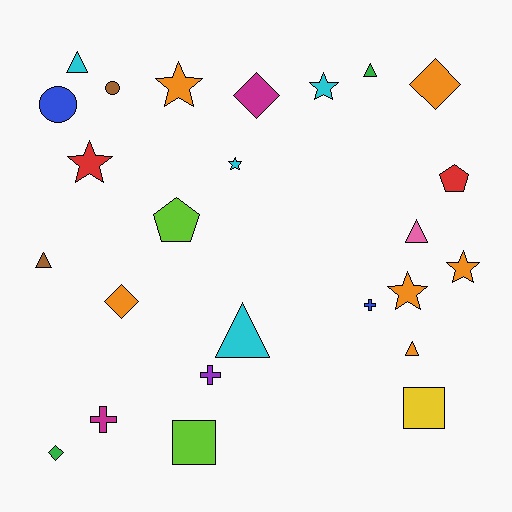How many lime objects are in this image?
There are 2 lime objects.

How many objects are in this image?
There are 25 objects.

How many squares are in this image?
There are 2 squares.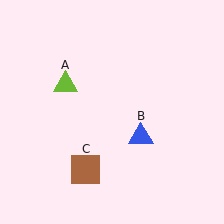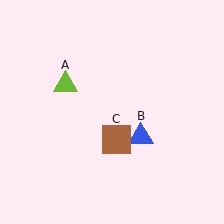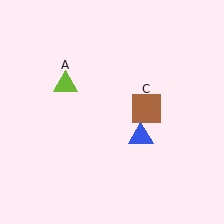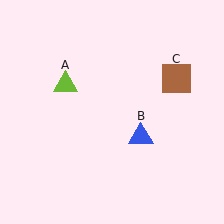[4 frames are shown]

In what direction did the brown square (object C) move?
The brown square (object C) moved up and to the right.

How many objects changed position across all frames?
1 object changed position: brown square (object C).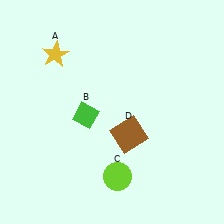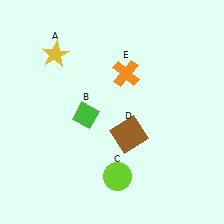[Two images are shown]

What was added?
An orange cross (E) was added in Image 2.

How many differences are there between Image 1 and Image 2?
There is 1 difference between the two images.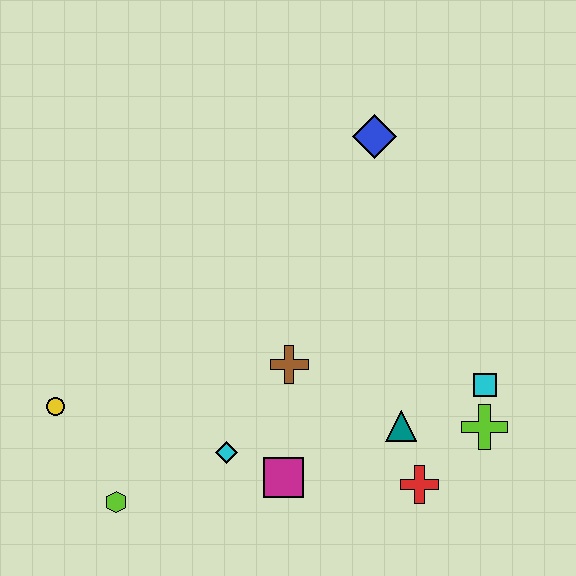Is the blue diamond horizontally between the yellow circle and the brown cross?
No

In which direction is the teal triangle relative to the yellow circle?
The teal triangle is to the right of the yellow circle.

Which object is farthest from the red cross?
The yellow circle is farthest from the red cross.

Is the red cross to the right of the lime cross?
No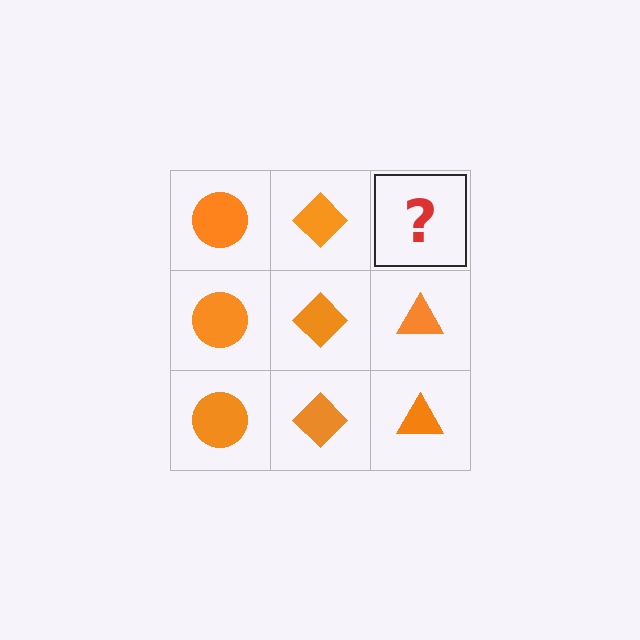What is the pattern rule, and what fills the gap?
The rule is that each column has a consistent shape. The gap should be filled with an orange triangle.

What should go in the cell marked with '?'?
The missing cell should contain an orange triangle.